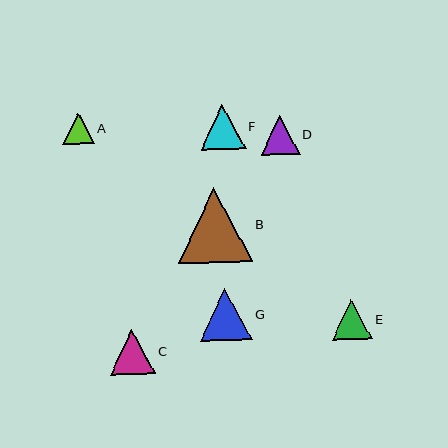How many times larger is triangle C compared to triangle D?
Triangle C is approximately 1.2 times the size of triangle D.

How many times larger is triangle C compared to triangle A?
Triangle C is approximately 1.4 times the size of triangle A.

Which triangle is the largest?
Triangle B is the largest with a size of approximately 75 pixels.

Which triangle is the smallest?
Triangle A is the smallest with a size of approximately 31 pixels.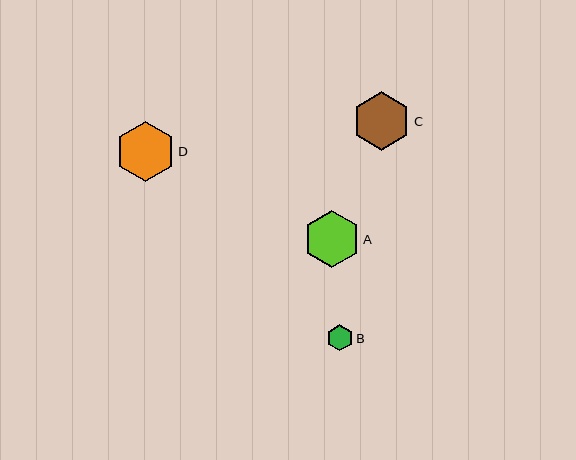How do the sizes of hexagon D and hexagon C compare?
Hexagon D and hexagon C are approximately the same size.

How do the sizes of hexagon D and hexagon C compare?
Hexagon D and hexagon C are approximately the same size.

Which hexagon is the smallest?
Hexagon B is the smallest with a size of approximately 26 pixels.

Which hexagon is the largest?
Hexagon D is the largest with a size of approximately 60 pixels.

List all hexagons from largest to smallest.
From largest to smallest: D, C, A, B.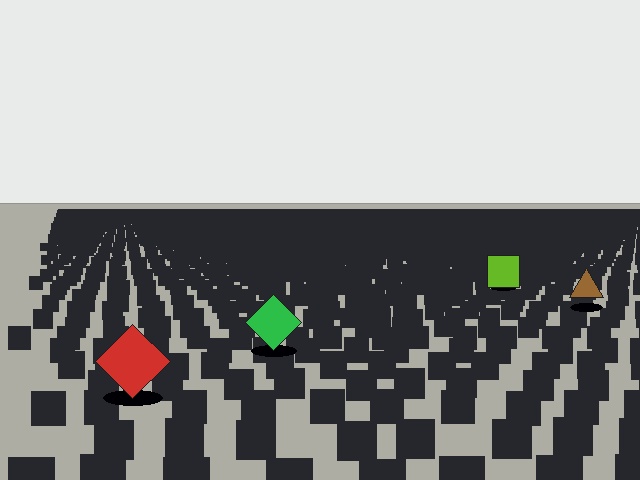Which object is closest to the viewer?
The red diamond is closest. The texture marks near it are larger and more spread out.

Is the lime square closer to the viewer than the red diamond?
No. The red diamond is closer — you can tell from the texture gradient: the ground texture is coarser near it.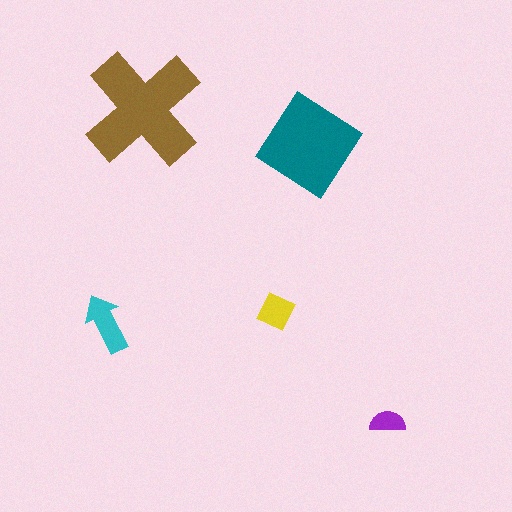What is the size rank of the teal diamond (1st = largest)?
2nd.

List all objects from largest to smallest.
The brown cross, the teal diamond, the cyan arrow, the yellow diamond, the purple semicircle.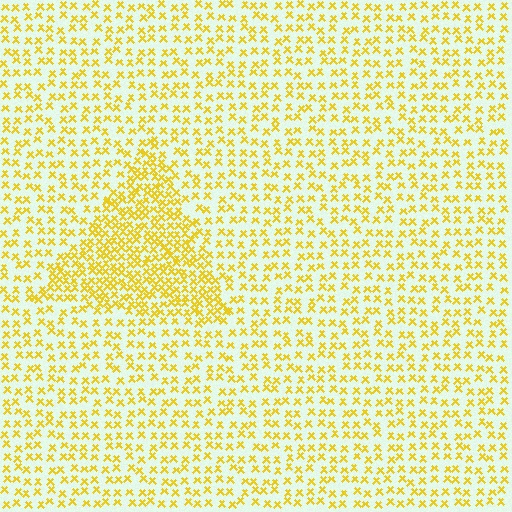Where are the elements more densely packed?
The elements are more densely packed inside the triangle boundary.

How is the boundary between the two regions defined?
The boundary is defined by a change in element density (approximately 2.0x ratio). All elements are the same color, size, and shape.